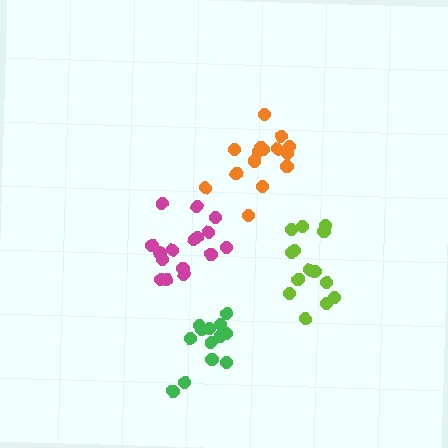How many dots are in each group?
Group 1: 13 dots, Group 2: 15 dots, Group 3: 16 dots, Group 4: 14 dots (58 total).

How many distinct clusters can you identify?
There are 4 distinct clusters.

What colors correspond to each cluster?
The clusters are colored: green, orange, magenta, lime.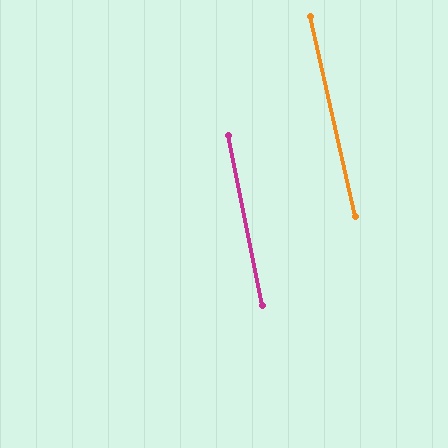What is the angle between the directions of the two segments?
Approximately 1 degree.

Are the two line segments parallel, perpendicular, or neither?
Parallel — their directions differ by only 1.4°.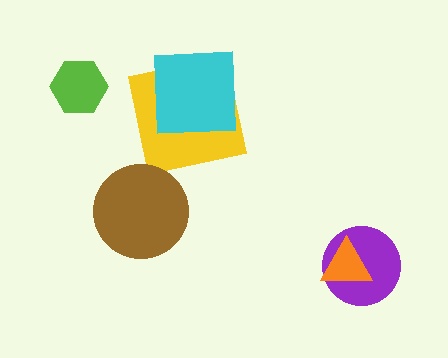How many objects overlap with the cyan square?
1 object overlaps with the cyan square.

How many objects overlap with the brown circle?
0 objects overlap with the brown circle.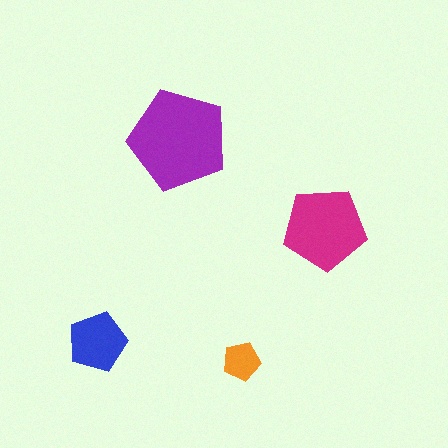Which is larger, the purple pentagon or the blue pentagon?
The purple one.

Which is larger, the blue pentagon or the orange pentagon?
The blue one.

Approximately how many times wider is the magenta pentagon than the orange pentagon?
About 2 times wider.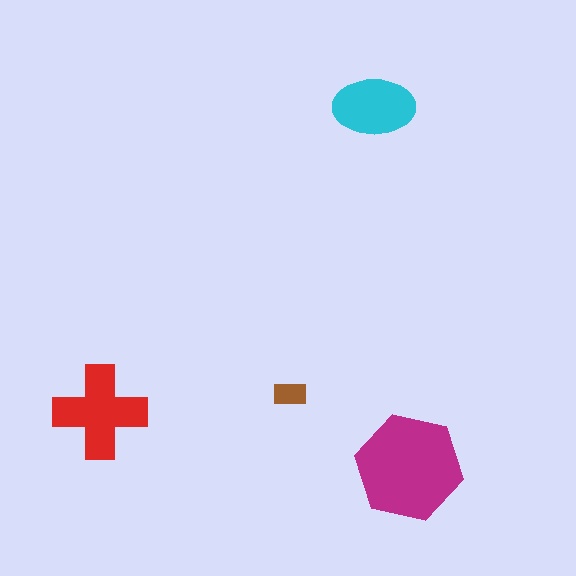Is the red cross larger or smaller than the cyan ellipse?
Larger.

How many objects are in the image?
There are 4 objects in the image.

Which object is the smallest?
The brown rectangle.